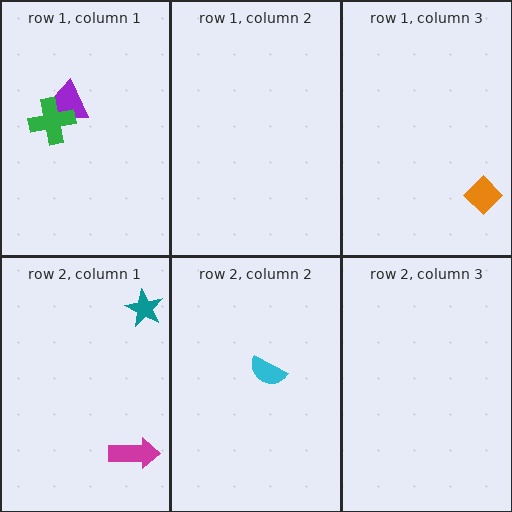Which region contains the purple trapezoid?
The row 1, column 1 region.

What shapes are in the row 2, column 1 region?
The teal star, the magenta arrow.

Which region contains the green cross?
The row 1, column 1 region.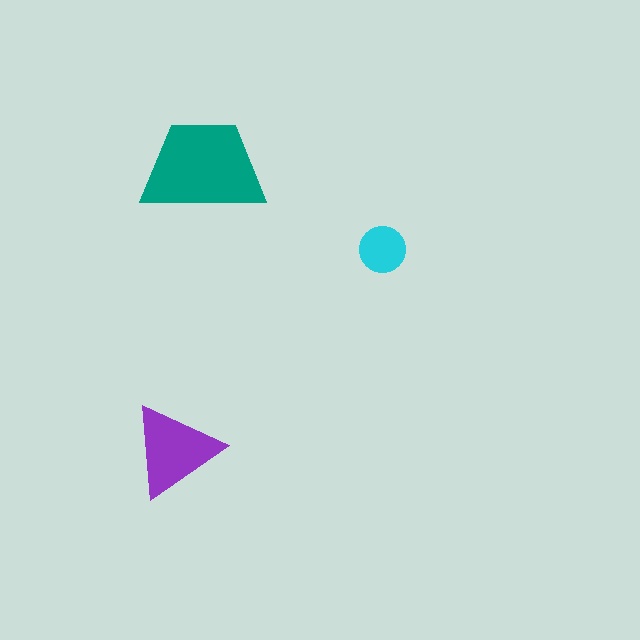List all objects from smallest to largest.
The cyan circle, the purple triangle, the teal trapezoid.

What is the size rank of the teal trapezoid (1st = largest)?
1st.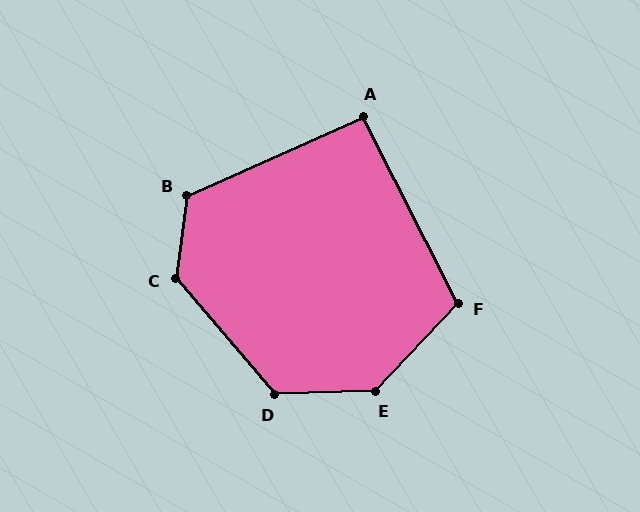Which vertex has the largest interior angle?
E, at approximately 135 degrees.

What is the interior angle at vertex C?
Approximately 132 degrees (obtuse).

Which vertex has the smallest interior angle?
A, at approximately 93 degrees.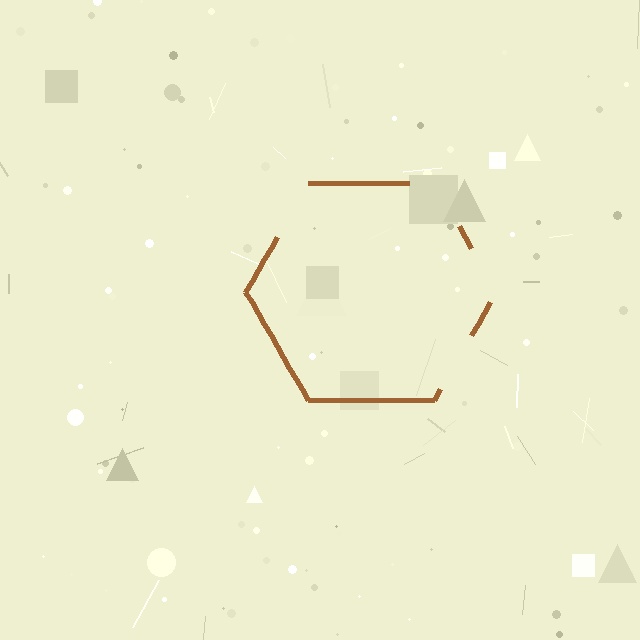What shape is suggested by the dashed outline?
The dashed outline suggests a hexagon.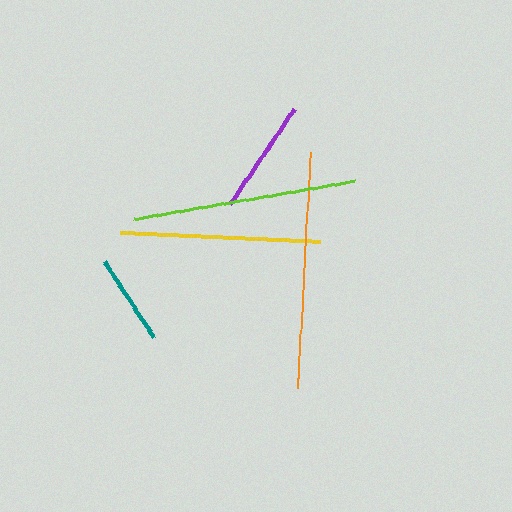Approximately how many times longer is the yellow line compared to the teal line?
The yellow line is approximately 2.2 times the length of the teal line.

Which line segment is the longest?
The orange line is the longest at approximately 235 pixels.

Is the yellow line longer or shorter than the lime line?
The lime line is longer than the yellow line.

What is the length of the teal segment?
The teal segment is approximately 91 pixels long.